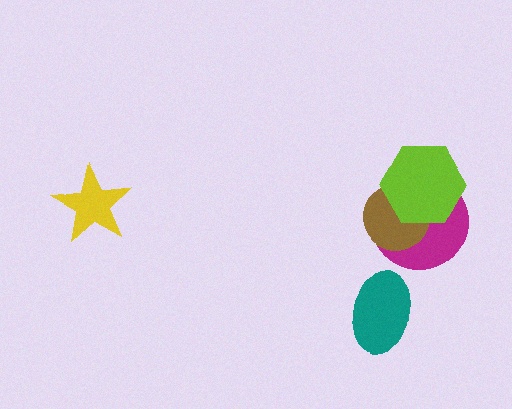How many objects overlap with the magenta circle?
2 objects overlap with the magenta circle.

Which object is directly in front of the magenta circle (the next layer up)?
The brown circle is directly in front of the magenta circle.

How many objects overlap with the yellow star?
0 objects overlap with the yellow star.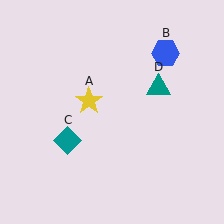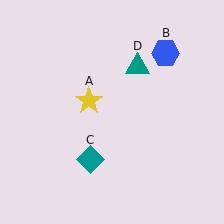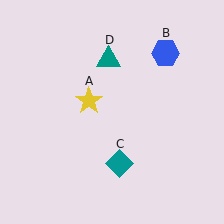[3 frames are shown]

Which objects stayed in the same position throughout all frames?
Yellow star (object A) and blue hexagon (object B) remained stationary.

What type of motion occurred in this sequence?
The teal diamond (object C), teal triangle (object D) rotated counterclockwise around the center of the scene.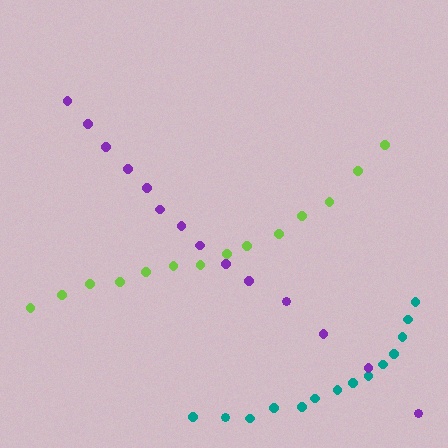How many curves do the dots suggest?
There are 3 distinct paths.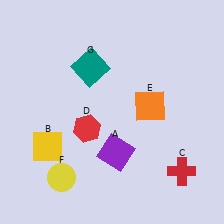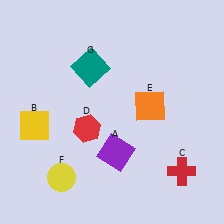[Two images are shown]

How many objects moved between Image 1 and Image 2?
1 object moved between the two images.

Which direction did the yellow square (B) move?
The yellow square (B) moved up.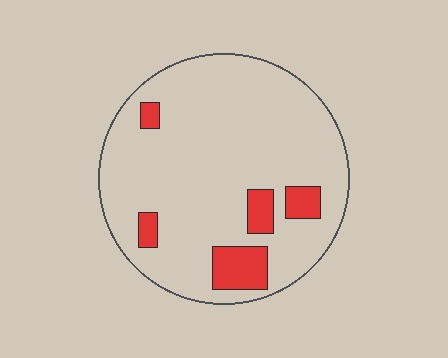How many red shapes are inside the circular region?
5.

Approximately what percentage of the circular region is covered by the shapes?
Approximately 10%.